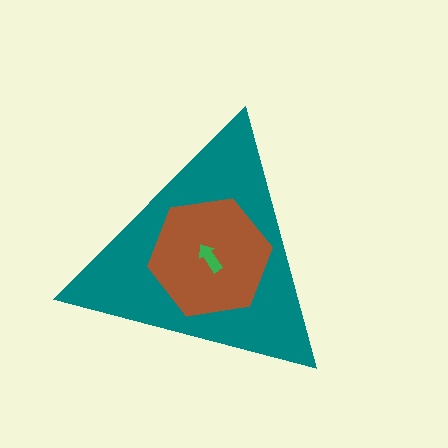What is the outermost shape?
The teal triangle.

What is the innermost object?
The green arrow.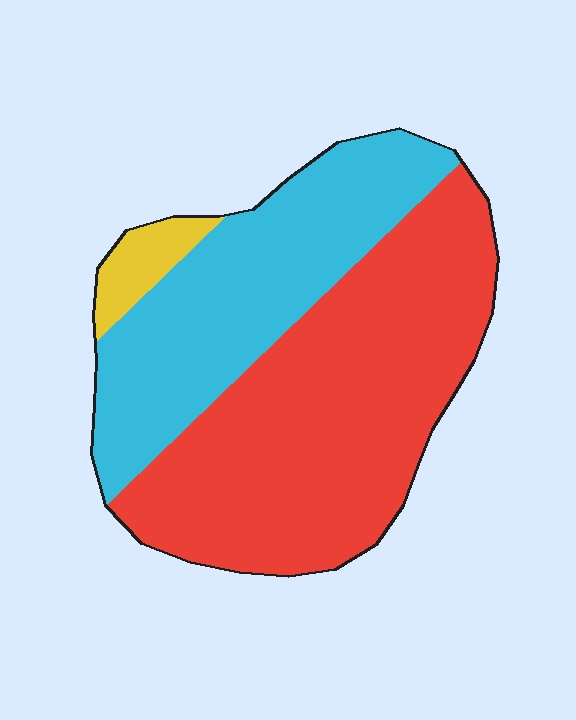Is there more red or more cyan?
Red.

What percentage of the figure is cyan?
Cyan takes up about three eighths (3/8) of the figure.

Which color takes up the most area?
Red, at roughly 60%.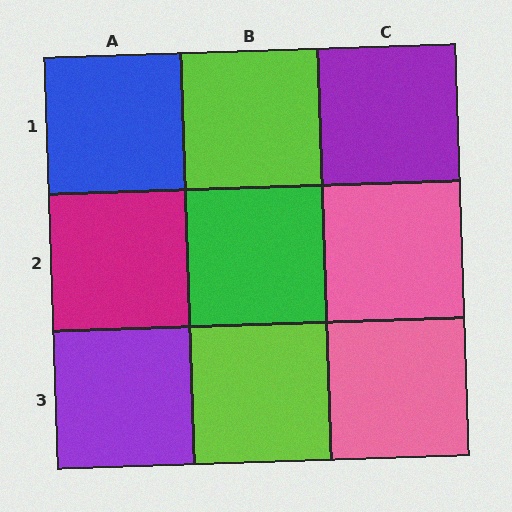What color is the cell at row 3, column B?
Lime.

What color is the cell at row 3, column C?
Pink.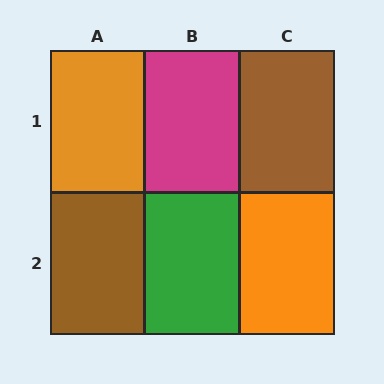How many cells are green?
1 cell is green.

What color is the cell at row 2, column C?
Orange.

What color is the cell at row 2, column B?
Green.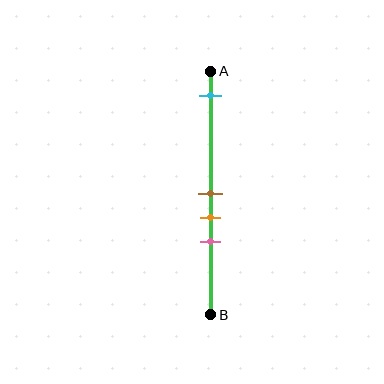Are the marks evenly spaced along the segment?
No, the marks are not evenly spaced.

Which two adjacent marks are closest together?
The brown and orange marks are the closest adjacent pair.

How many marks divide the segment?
There are 4 marks dividing the segment.